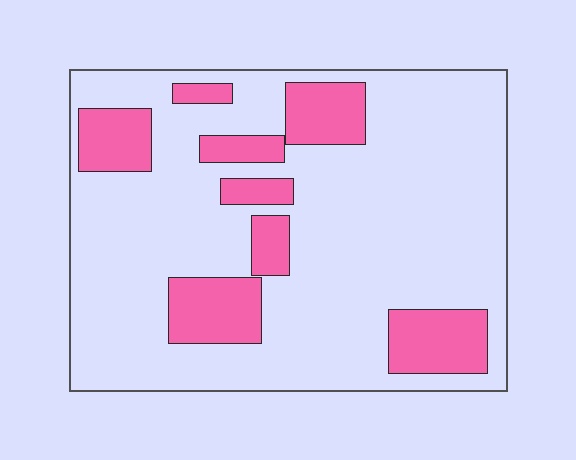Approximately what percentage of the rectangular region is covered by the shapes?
Approximately 20%.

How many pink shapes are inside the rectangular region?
8.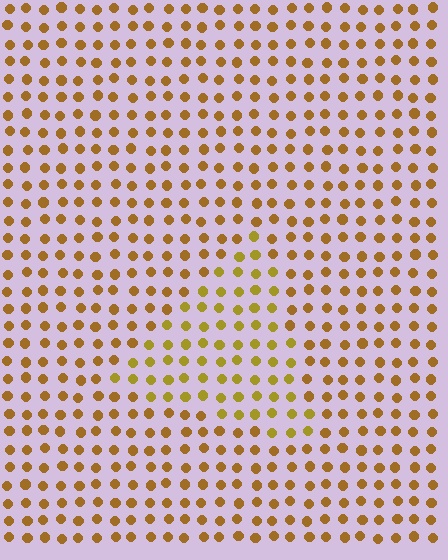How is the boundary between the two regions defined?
The boundary is defined purely by a slight shift in hue (about 20 degrees). Spacing, size, and orientation are identical on both sides.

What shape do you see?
I see a triangle.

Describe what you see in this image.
The image is filled with small brown elements in a uniform arrangement. A triangle-shaped region is visible where the elements are tinted to a slightly different hue, forming a subtle color boundary.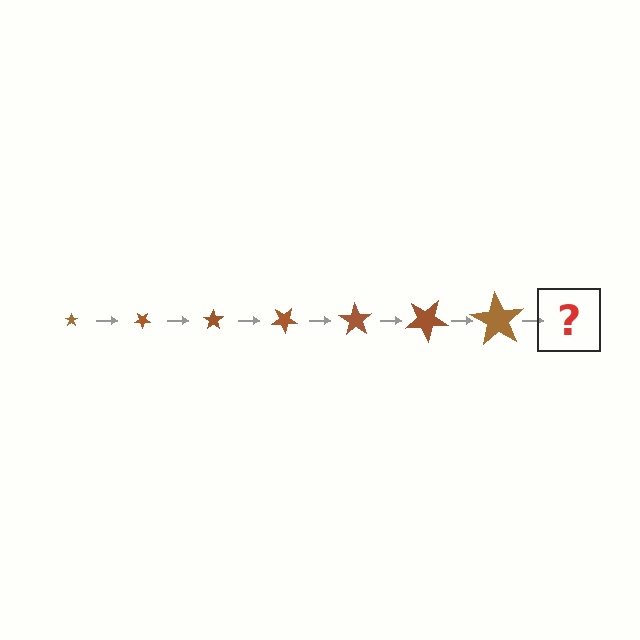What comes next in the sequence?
The next element should be a star, larger than the previous one and rotated 245 degrees from the start.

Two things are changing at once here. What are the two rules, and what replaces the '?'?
The two rules are that the star grows larger each step and it rotates 35 degrees each step. The '?' should be a star, larger than the previous one and rotated 245 degrees from the start.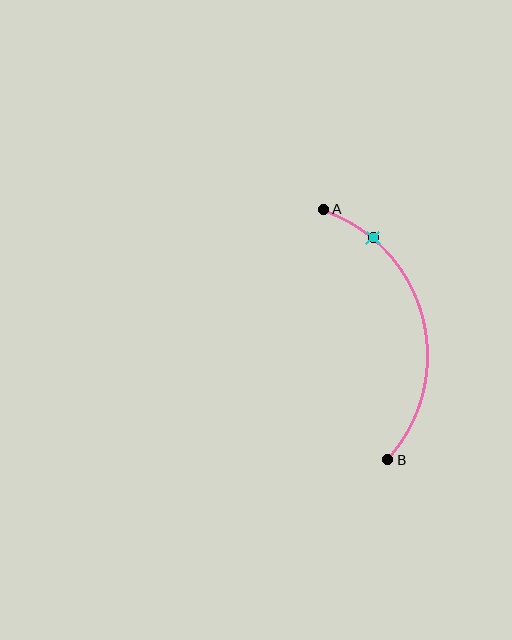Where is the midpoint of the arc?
The arc midpoint is the point on the curve farthest from the straight line joining A and B. It sits to the right of that line.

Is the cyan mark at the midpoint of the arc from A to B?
No. The cyan mark lies on the arc but is closer to endpoint A. The arc midpoint would be at the point on the curve equidistant along the arc from both A and B.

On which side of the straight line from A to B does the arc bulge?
The arc bulges to the right of the straight line connecting A and B.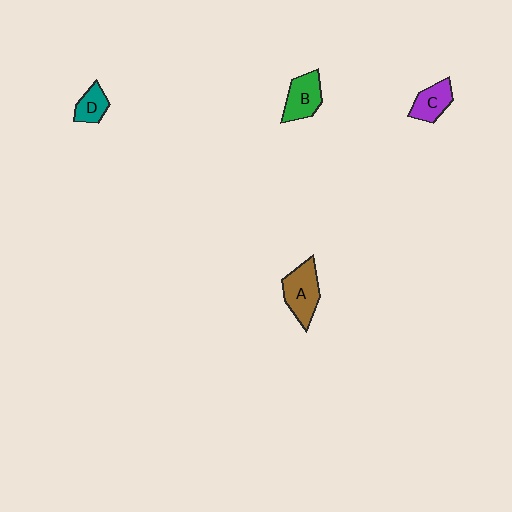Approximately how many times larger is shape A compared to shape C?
Approximately 1.5 times.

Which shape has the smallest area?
Shape D (teal).